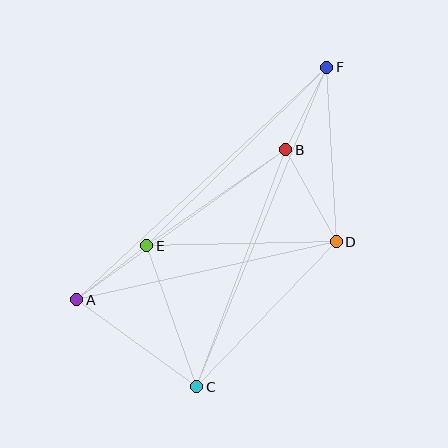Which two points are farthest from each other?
Points C and F are farthest from each other.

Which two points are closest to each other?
Points A and E are closest to each other.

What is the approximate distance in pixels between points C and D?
The distance between C and D is approximately 201 pixels.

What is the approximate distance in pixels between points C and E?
The distance between C and E is approximately 149 pixels.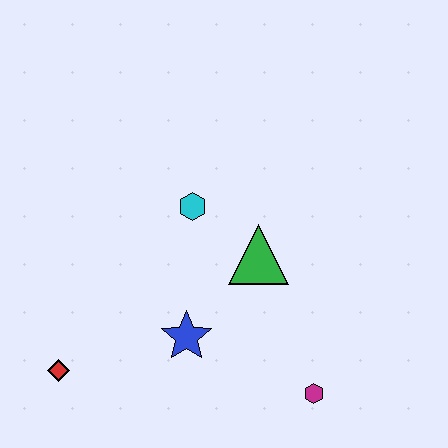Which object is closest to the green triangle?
The cyan hexagon is closest to the green triangle.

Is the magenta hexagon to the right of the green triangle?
Yes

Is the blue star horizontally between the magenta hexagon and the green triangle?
No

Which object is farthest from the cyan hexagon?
The magenta hexagon is farthest from the cyan hexagon.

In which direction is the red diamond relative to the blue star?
The red diamond is to the left of the blue star.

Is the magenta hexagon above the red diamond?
No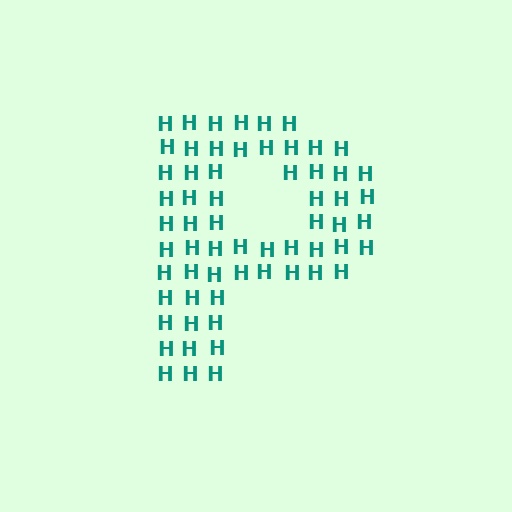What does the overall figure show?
The overall figure shows the letter P.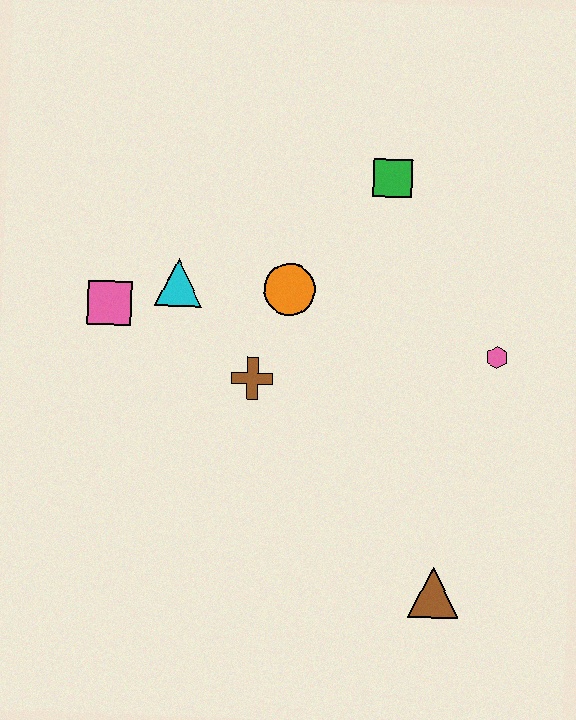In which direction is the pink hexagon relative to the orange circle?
The pink hexagon is to the right of the orange circle.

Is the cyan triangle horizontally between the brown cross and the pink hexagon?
No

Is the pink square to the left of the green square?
Yes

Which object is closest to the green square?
The orange circle is closest to the green square.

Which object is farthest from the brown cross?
The brown triangle is farthest from the brown cross.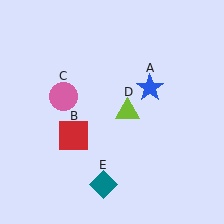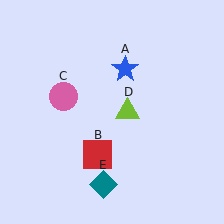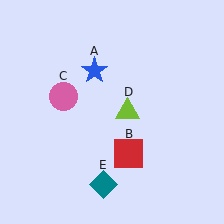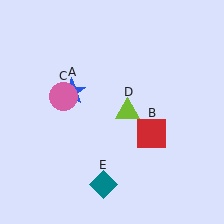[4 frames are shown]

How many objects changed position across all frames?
2 objects changed position: blue star (object A), red square (object B).